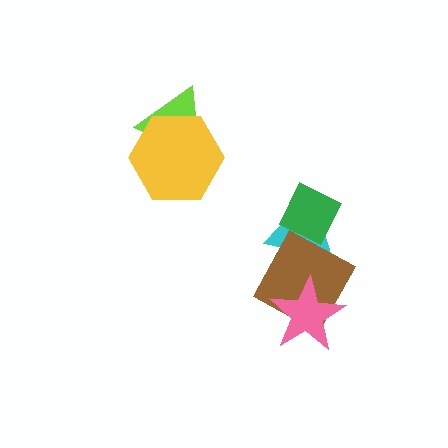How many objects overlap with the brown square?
2 objects overlap with the brown square.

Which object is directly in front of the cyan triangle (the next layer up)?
The green diamond is directly in front of the cyan triangle.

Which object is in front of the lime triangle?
The yellow hexagon is in front of the lime triangle.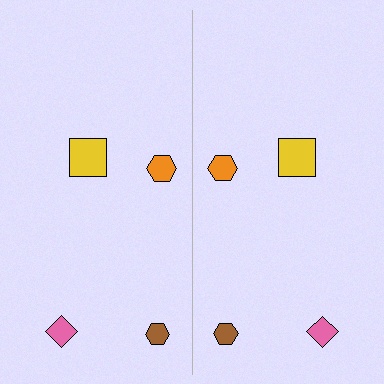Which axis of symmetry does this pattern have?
The pattern has a vertical axis of symmetry running through the center of the image.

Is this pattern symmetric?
Yes, this pattern has bilateral (reflection) symmetry.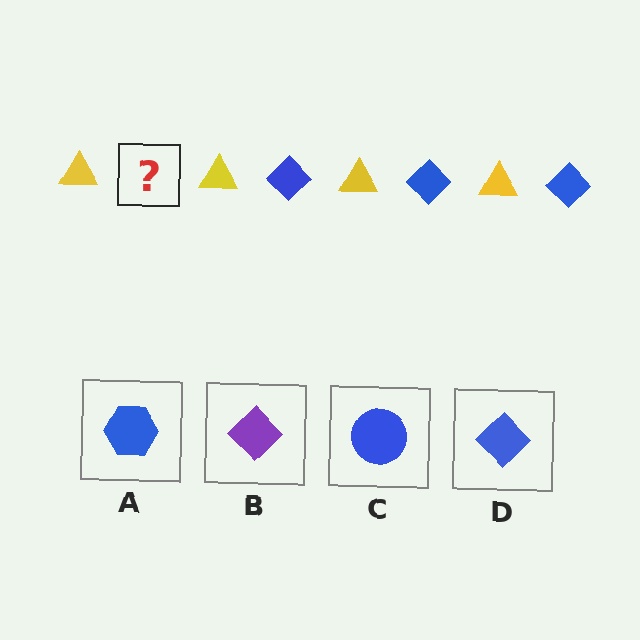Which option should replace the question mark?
Option D.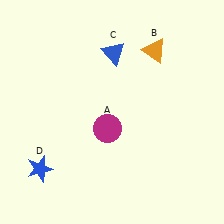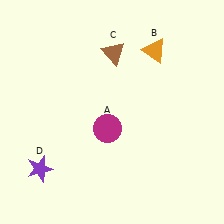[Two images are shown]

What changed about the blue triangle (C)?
In Image 1, C is blue. In Image 2, it changed to brown.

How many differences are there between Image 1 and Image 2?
There are 2 differences between the two images.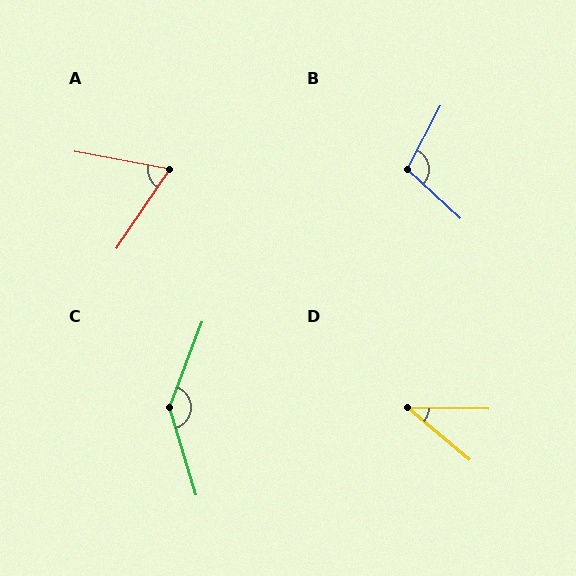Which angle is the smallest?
D, at approximately 39 degrees.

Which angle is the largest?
C, at approximately 142 degrees.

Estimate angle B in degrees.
Approximately 105 degrees.